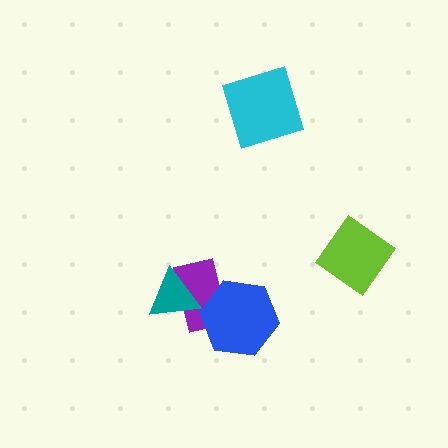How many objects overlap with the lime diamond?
0 objects overlap with the lime diamond.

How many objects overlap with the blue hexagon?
1 object overlaps with the blue hexagon.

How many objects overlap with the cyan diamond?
0 objects overlap with the cyan diamond.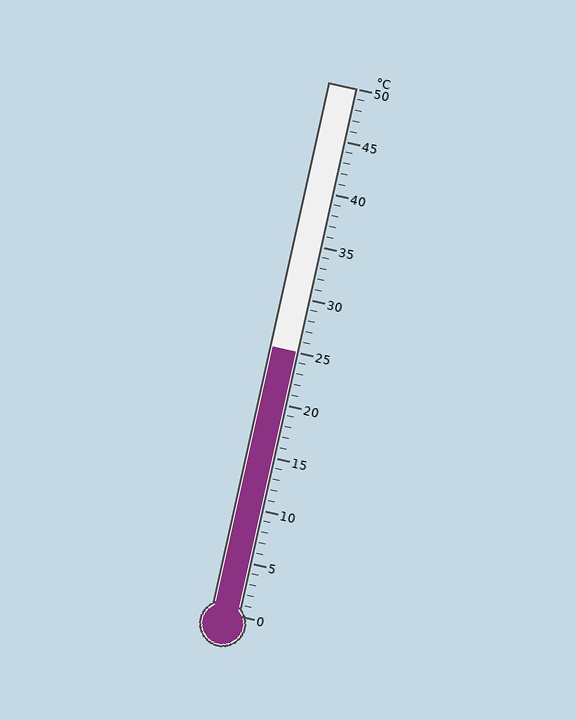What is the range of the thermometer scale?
The thermometer scale ranges from 0°C to 50°C.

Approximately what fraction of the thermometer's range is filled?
The thermometer is filled to approximately 50% of its range.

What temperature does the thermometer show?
The thermometer shows approximately 25°C.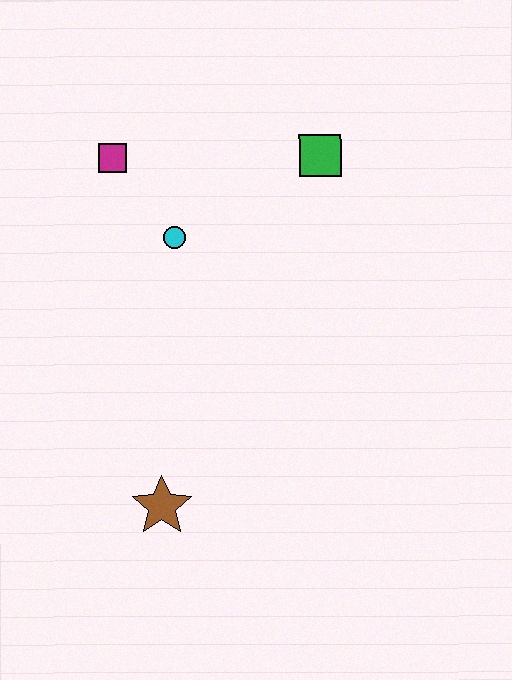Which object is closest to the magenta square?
The cyan circle is closest to the magenta square.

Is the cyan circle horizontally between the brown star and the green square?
Yes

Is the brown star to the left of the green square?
Yes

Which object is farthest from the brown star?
The green square is farthest from the brown star.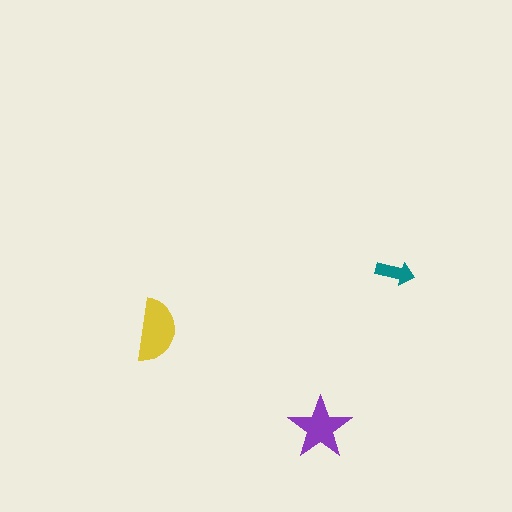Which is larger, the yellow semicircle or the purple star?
The yellow semicircle.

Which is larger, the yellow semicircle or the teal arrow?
The yellow semicircle.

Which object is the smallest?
The teal arrow.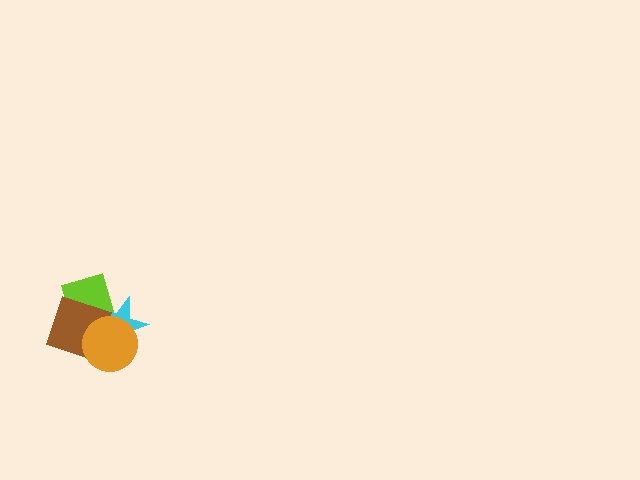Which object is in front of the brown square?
The orange circle is in front of the brown square.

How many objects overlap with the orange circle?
3 objects overlap with the orange circle.